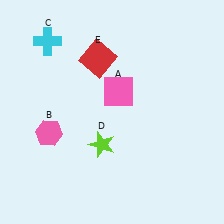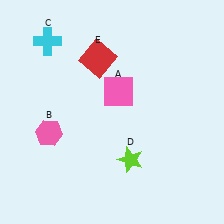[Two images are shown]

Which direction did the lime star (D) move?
The lime star (D) moved right.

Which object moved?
The lime star (D) moved right.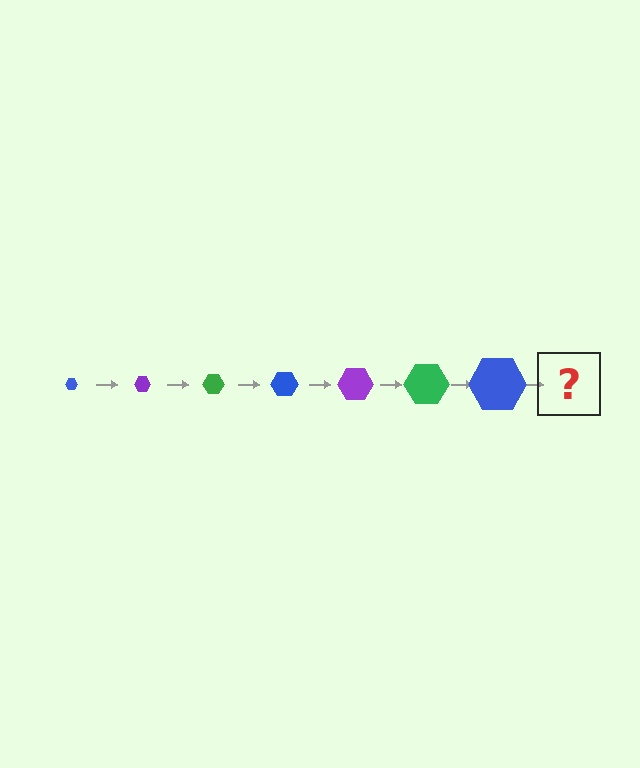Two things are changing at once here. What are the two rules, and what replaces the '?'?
The two rules are that the hexagon grows larger each step and the color cycles through blue, purple, and green. The '?' should be a purple hexagon, larger than the previous one.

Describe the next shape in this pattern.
It should be a purple hexagon, larger than the previous one.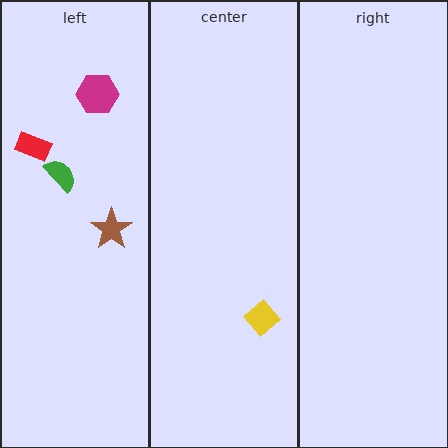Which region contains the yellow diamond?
The center region.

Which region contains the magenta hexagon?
The left region.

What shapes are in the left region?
The red rectangle, the magenta hexagon, the brown star, the green semicircle.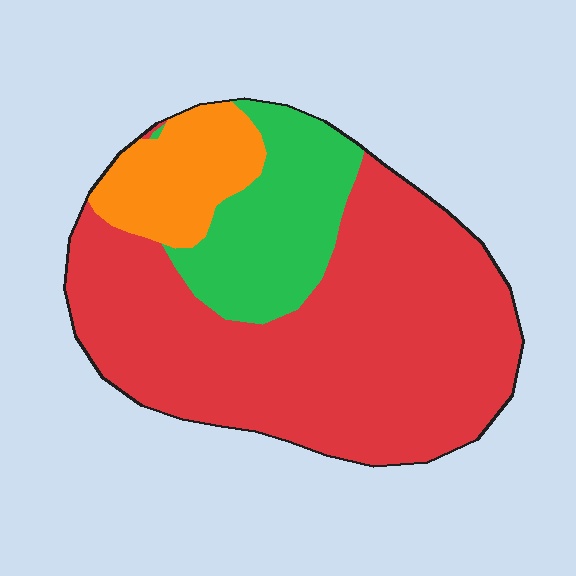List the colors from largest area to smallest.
From largest to smallest: red, green, orange.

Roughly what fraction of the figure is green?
Green takes up about one fifth (1/5) of the figure.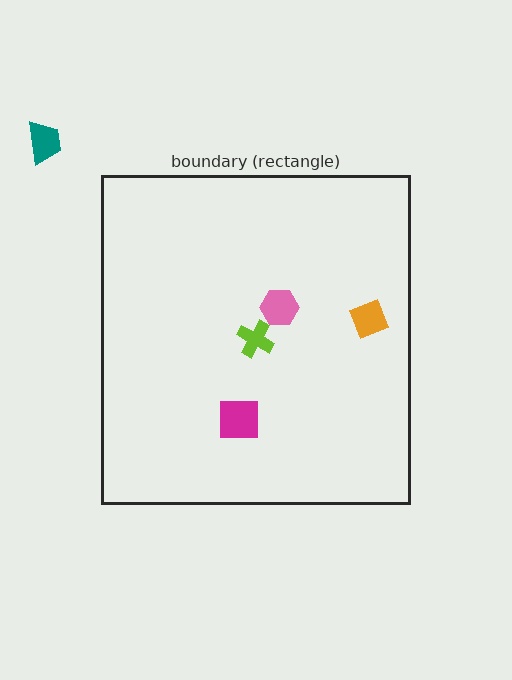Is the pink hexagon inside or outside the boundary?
Inside.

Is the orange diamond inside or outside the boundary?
Inside.